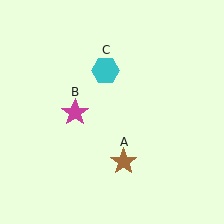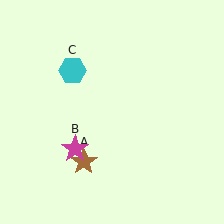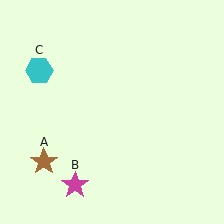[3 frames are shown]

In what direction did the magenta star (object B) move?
The magenta star (object B) moved down.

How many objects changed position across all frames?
3 objects changed position: brown star (object A), magenta star (object B), cyan hexagon (object C).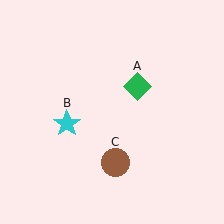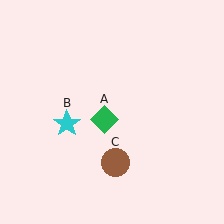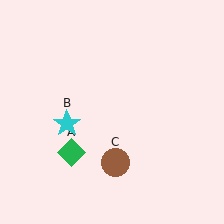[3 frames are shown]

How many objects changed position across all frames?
1 object changed position: green diamond (object A).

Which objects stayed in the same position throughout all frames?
Cyan star (object B) and brown circle (object C) remained stationary.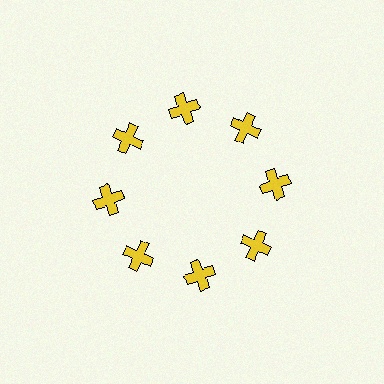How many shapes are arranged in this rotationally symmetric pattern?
There are 8 shapes, arranged in 8 groups of 1.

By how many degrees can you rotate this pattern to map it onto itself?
The pattern maps onto itself every 45 degrees of rotation.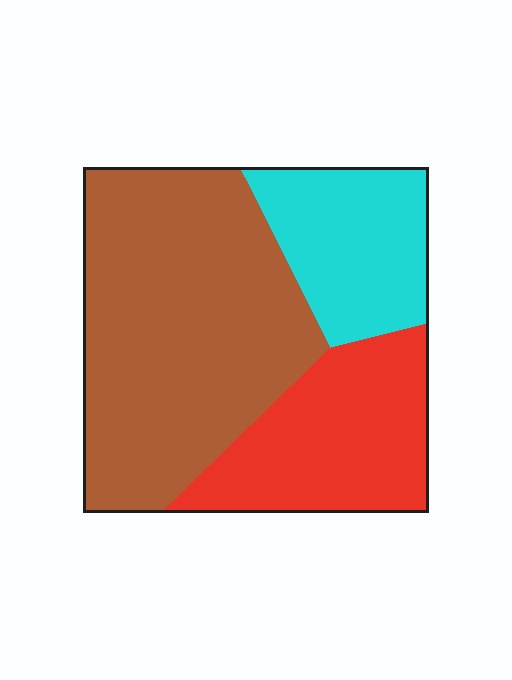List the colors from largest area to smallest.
From largest to smallest: brown, red, cyan.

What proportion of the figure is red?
Red takes up about one quarter (1/4) of the figure.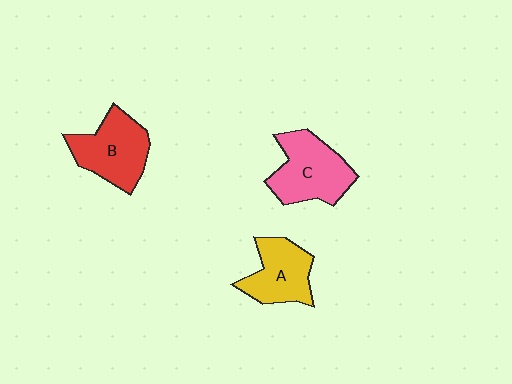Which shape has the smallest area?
Shape A (yellow).